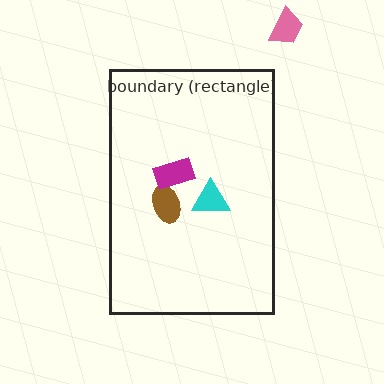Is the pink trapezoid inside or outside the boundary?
Outside.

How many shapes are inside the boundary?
3 inside, 1 outside.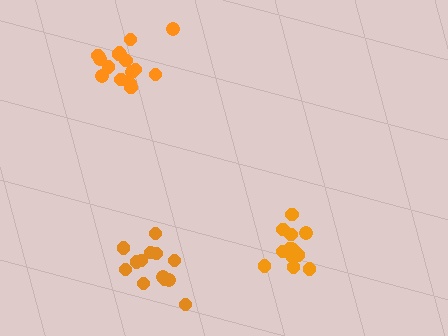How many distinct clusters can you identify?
There are 3 distinct clusters.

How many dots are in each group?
Group 1: 16 dots, Group 2: 13 dots, Group 3: 14 dots (43 total).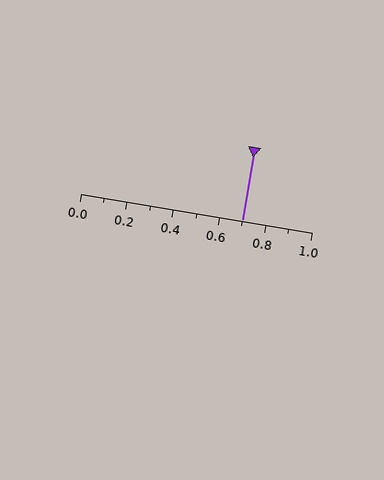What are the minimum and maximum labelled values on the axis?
The axis runs from 0.0 to 1.0.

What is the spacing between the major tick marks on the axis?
The major ticks are spaced 0.2 apart.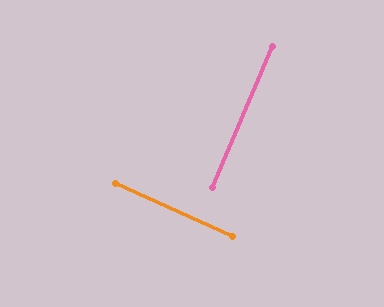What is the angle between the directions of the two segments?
Approximately 89 degrees.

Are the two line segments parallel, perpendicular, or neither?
Perpendicular — they meet at approximately 89°.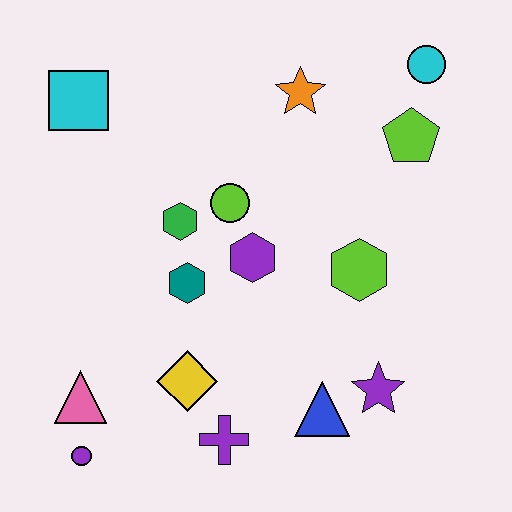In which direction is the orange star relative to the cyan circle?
The orange star is to the left of the cyan circle.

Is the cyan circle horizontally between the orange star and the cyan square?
No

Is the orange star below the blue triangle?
No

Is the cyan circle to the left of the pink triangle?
No